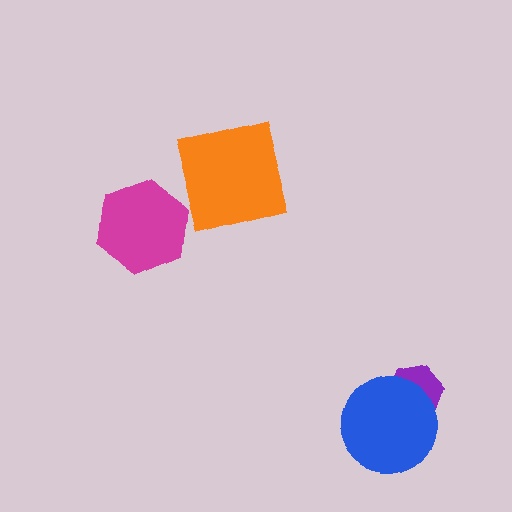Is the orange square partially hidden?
No, no other shape covers it.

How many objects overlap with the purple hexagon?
1 object overlaps with the purple hexagon.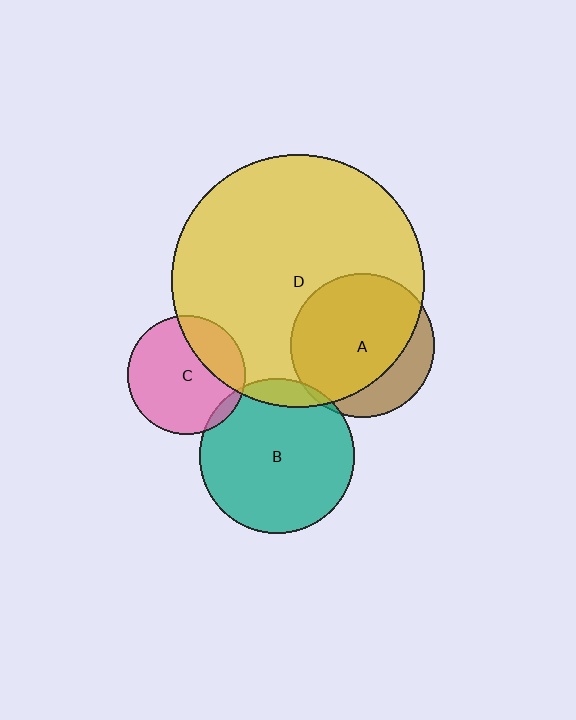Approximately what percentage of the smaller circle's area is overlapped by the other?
Approximately 5%.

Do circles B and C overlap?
Yes.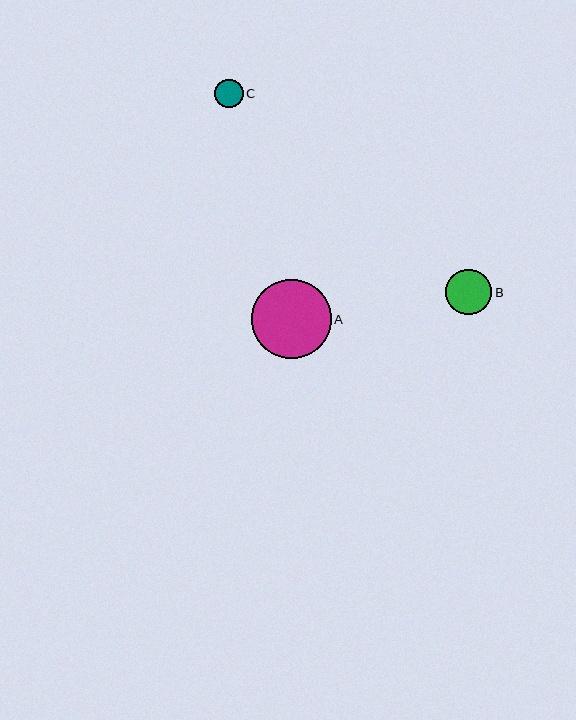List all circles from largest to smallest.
From largest to smallest: A, B, C.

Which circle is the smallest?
Circle C is the smallest with a size of approximately 28 pixels.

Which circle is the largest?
Circle A is the largest with a size of approximately 79 pixels.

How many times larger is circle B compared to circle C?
Circle B is approximately 1.6 times the size of circle C.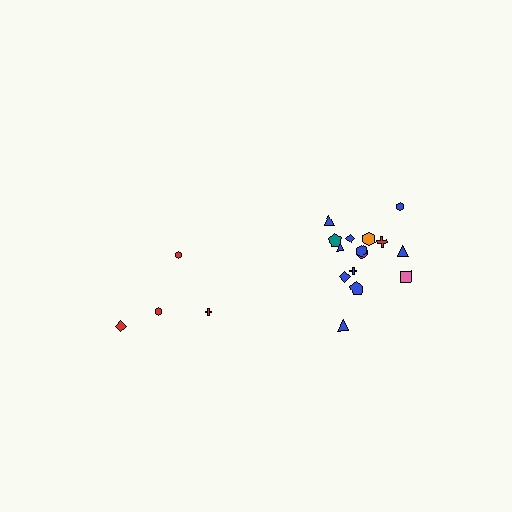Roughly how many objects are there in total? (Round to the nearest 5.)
Roughly 20 objects in total.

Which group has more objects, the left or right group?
The right group.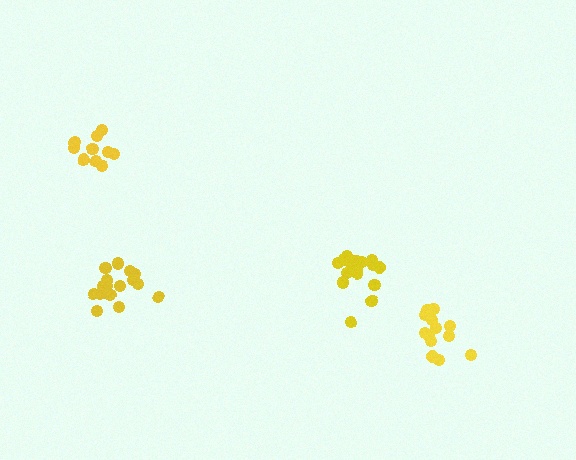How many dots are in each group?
Group 1: 16 dots, Group 2: 12 dots, Group 3: 17 dots, Group 4: 13 dots (58 total).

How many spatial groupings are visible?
There are 4 spatial groupings.